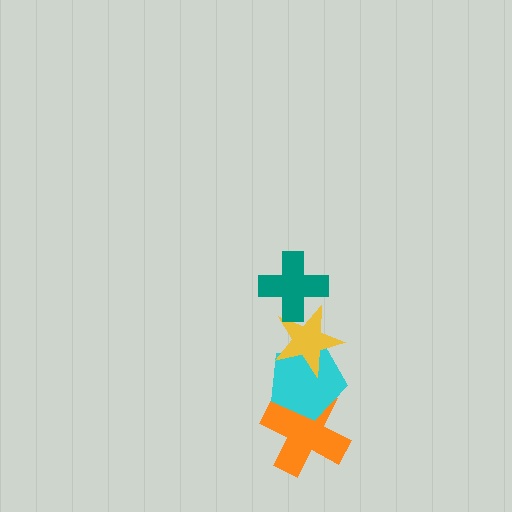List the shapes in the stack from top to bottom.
From top to bottom: the teal cross, the yellow star, the cyan pentagon, the orange cross.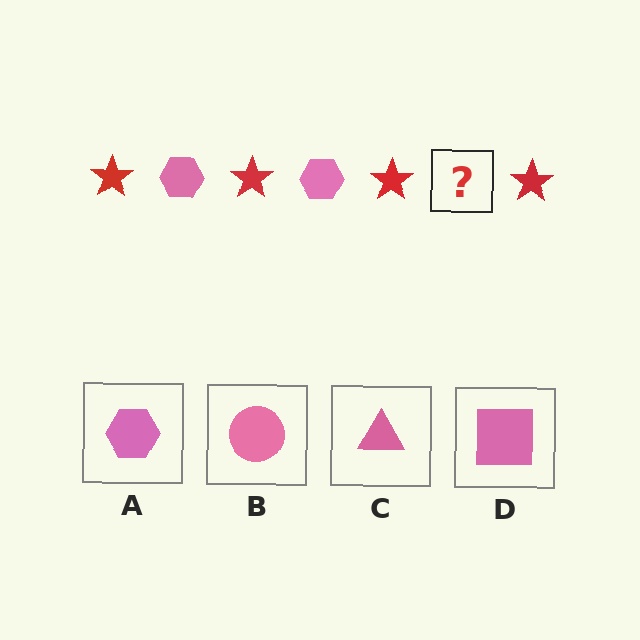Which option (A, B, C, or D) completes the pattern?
A.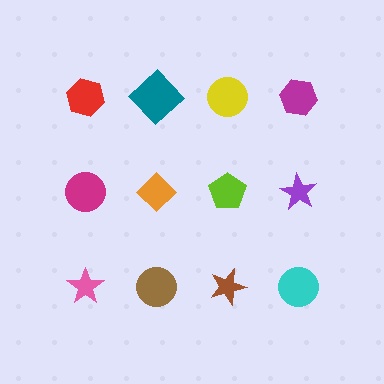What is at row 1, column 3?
A yellow circle.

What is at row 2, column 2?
An orange diamond.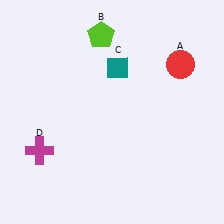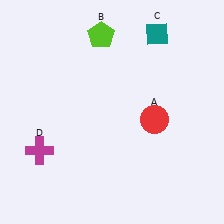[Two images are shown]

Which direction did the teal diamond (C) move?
The teal diamond (C) moved right.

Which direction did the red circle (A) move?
The red circle (A) moved down.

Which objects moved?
The objects that moved are: the red circle (A), the teal diamond (C).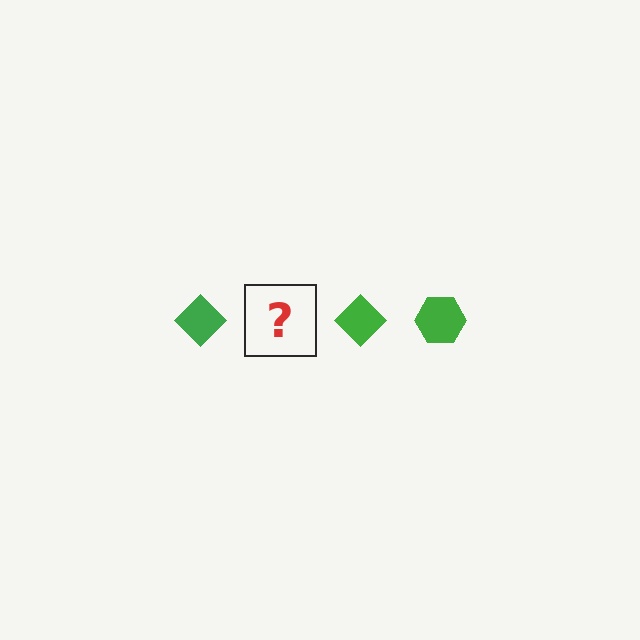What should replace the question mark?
The question mark should be replaced with a green hexagon.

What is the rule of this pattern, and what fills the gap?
The rule is that the pattern cycles through diamond, hexagon shapes in green. The gap should be filled with a green hexagon.